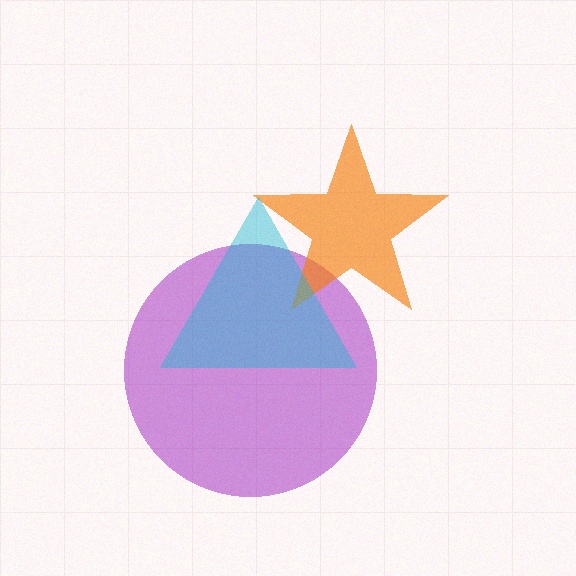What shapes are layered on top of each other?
The layered shapes are: a purple circle, an orange star, a cyan triangle.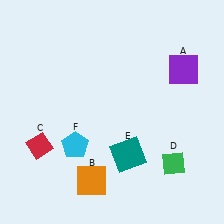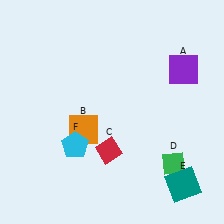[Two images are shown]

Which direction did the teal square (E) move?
The teal square (E) moved right.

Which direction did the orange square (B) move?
The orange square (B) moved up.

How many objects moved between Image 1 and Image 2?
3 objects moved between the two images.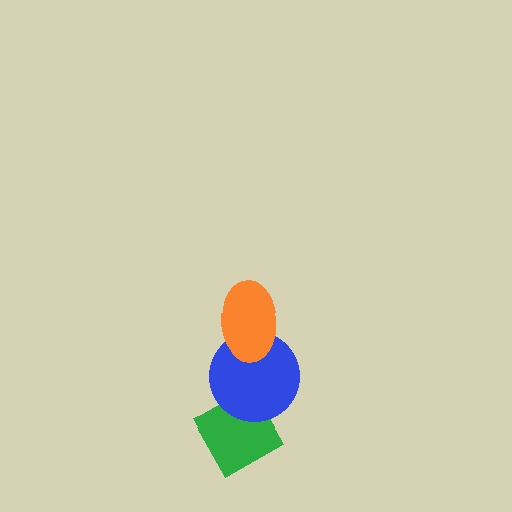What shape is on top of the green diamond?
The blue circle is on top of the green diamond.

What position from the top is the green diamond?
The green diamond is 3rd from the top.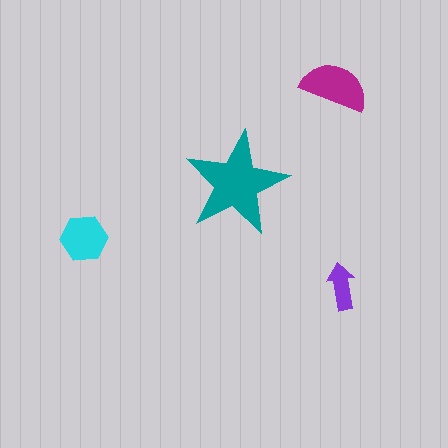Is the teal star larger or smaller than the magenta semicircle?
Larger.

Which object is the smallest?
The purple arrow.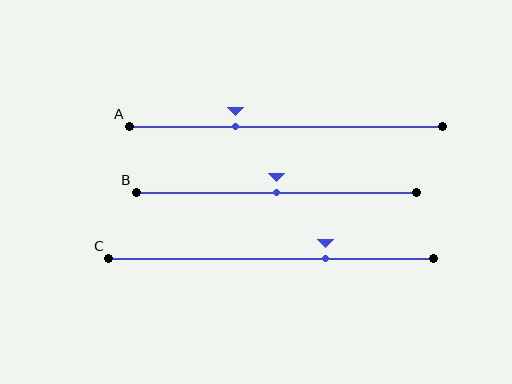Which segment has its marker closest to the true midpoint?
Segment B has its marker closest to the true midpoint.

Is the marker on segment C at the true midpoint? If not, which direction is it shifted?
No, the marker on segment C is shifted to the right by about 17% of the segment length.